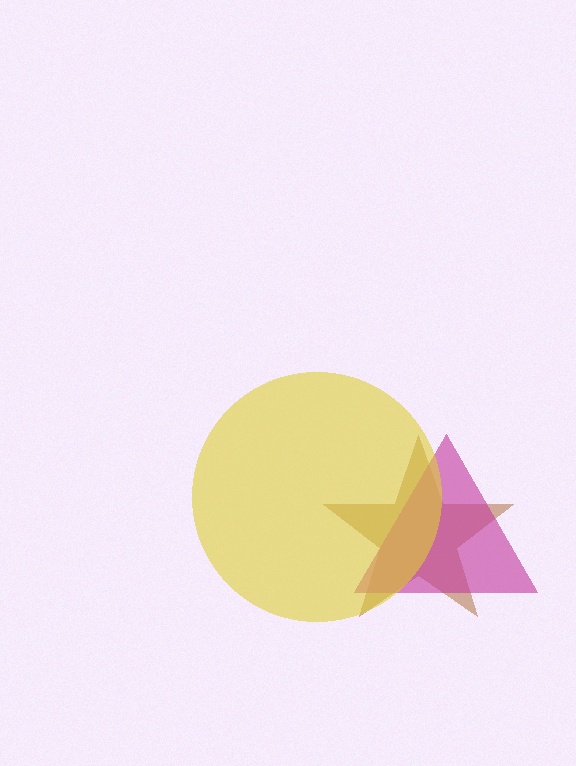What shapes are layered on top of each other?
The layered shapes are: a brown star, a magenta triangle, a yellow circle.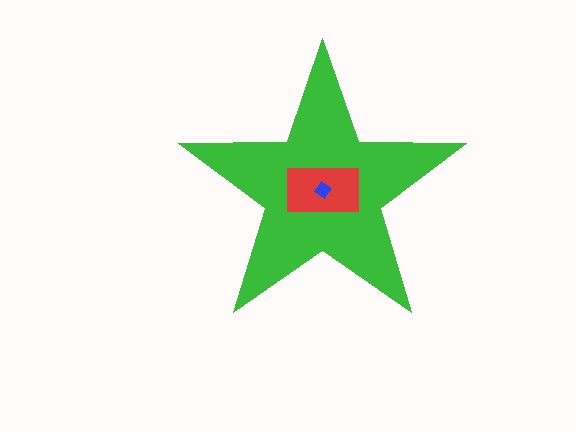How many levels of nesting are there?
3.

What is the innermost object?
The blue diamond.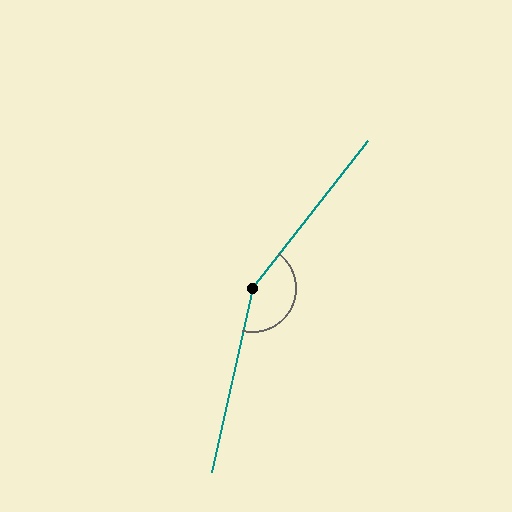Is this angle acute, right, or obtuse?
It is obtuse.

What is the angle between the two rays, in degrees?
Approximately 155 degrees.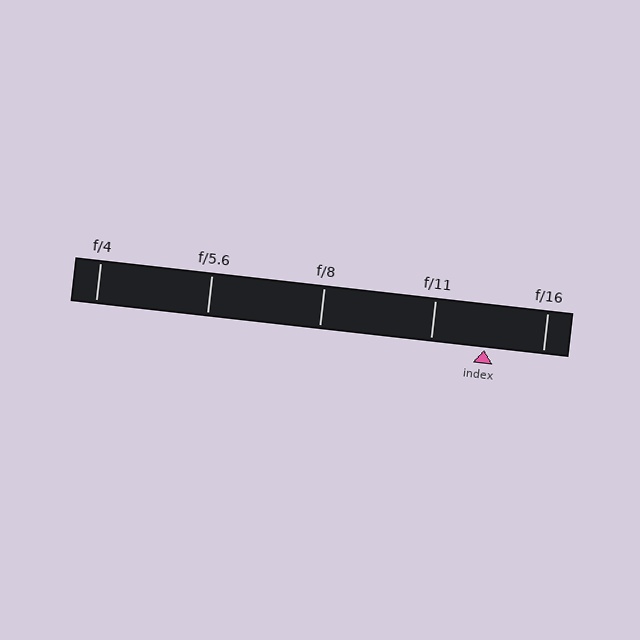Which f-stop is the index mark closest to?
The index mark is closest to f/11.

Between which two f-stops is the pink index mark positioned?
The index mark is between f/11 and f/16.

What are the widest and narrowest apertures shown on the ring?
The widest aperture shown is f/4 and the narrowest is f/16.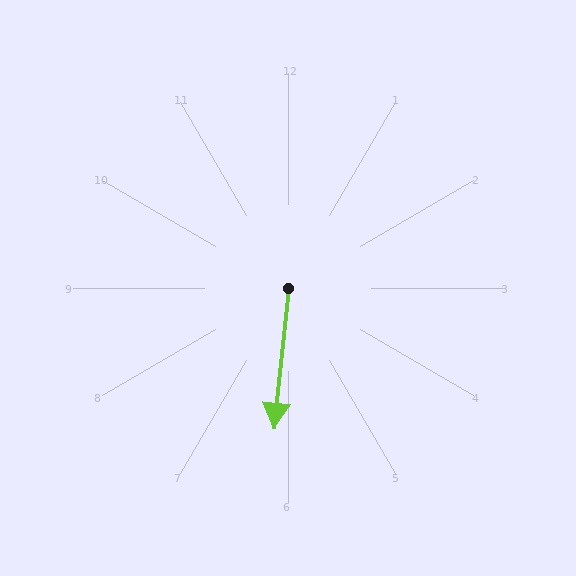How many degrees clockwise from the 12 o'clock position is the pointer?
Approximately 186 degrees.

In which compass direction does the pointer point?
South.